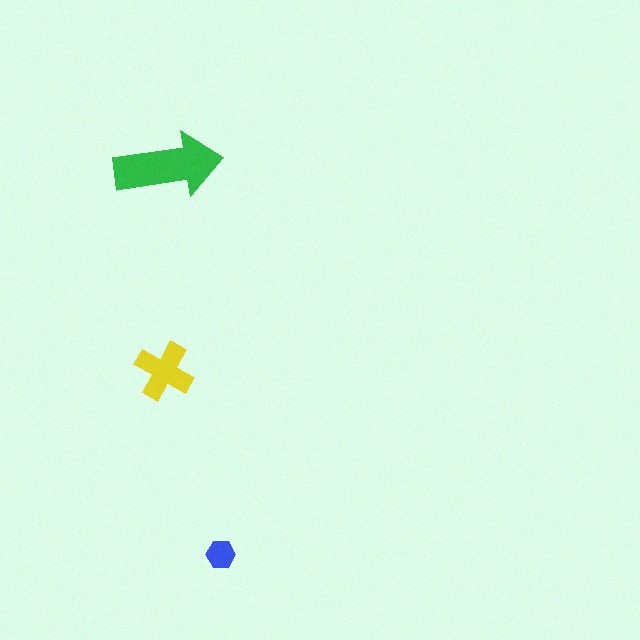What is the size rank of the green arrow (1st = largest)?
1st.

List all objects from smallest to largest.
The blue hexagon, the yellow cross, the green arrow.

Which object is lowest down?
The blue hexagon is bottommost.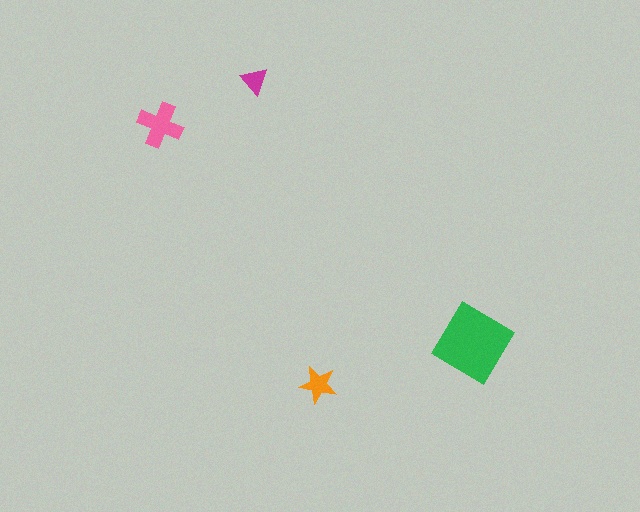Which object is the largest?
The green diamond.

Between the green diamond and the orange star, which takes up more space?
The green diamond.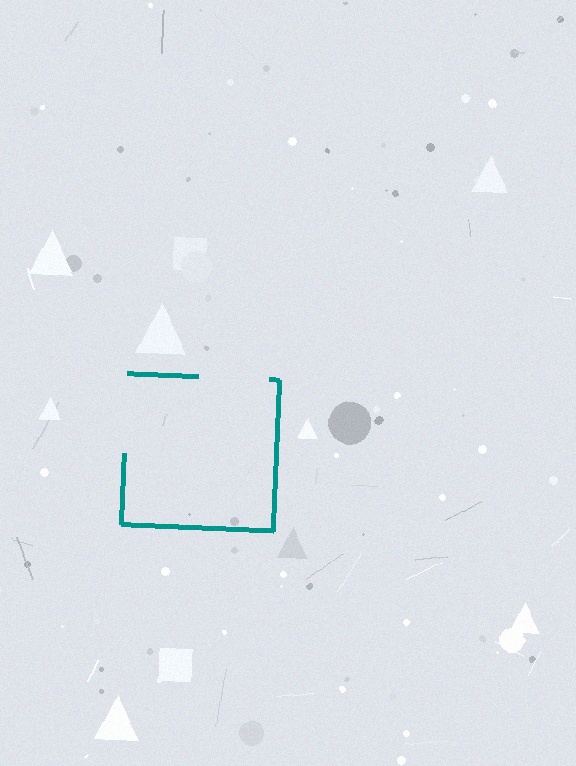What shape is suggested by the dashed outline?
The dashed outline suggests a square.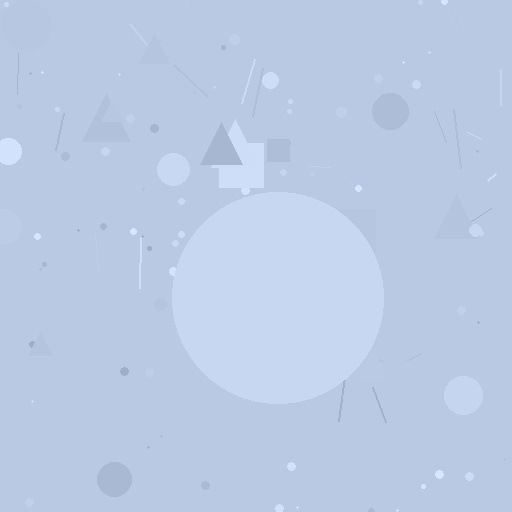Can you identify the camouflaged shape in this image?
The camouflaged shape is a circle.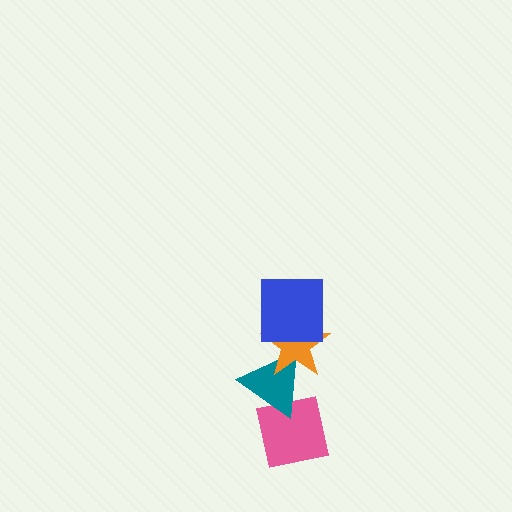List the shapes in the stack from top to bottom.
From top to bottom: the blue square, the orange star, the teal triangle, the pink square.